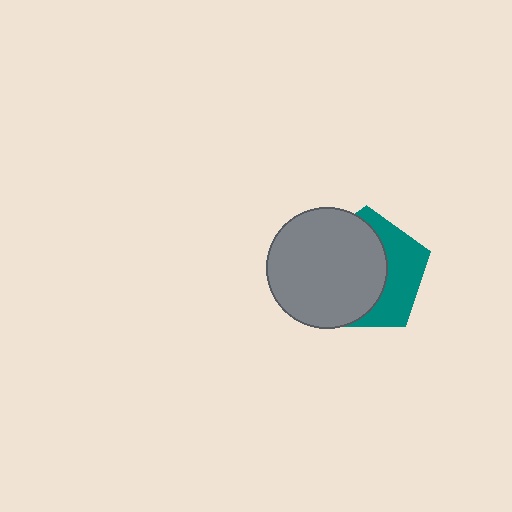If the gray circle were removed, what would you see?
You would see the complete teal pentagon.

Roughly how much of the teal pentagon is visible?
A small part of it is visible (roughly 40%).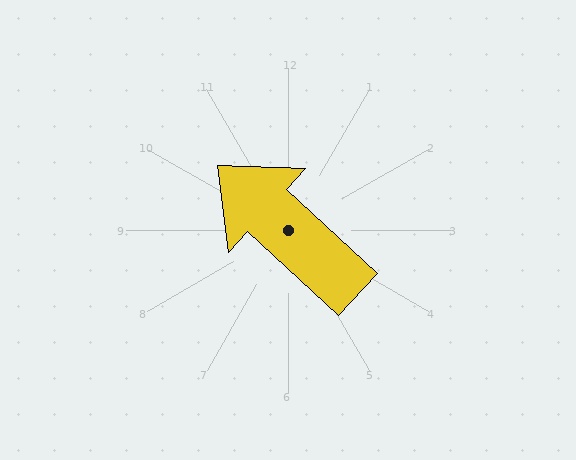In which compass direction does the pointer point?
Northwest.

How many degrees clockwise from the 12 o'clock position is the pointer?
Approximately 313 degrees.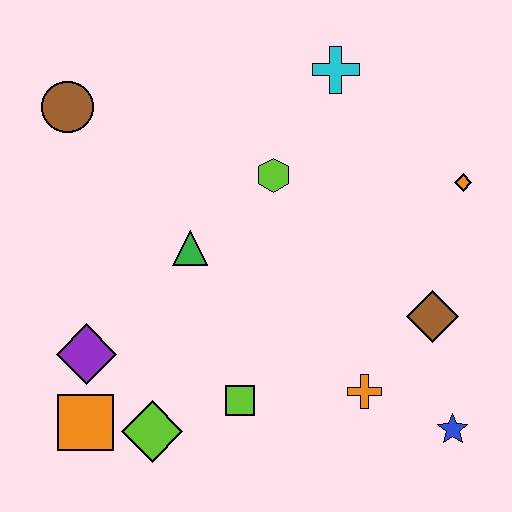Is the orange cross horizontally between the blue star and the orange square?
Yes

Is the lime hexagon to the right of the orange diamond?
No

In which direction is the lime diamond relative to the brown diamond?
The lime diamond is to the left of the brown diamond.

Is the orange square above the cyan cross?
No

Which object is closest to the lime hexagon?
The green triangle is closest to the lime hexagon.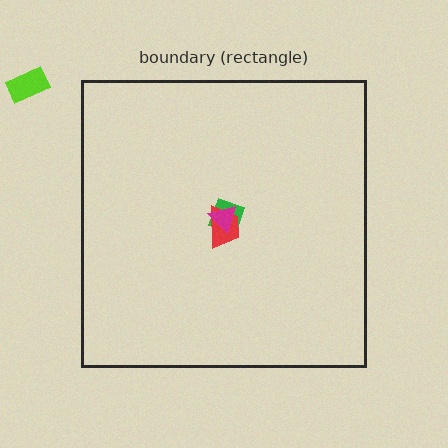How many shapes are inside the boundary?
3 inside, 1 outside.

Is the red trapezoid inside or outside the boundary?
Inside.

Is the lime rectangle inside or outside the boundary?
Outside.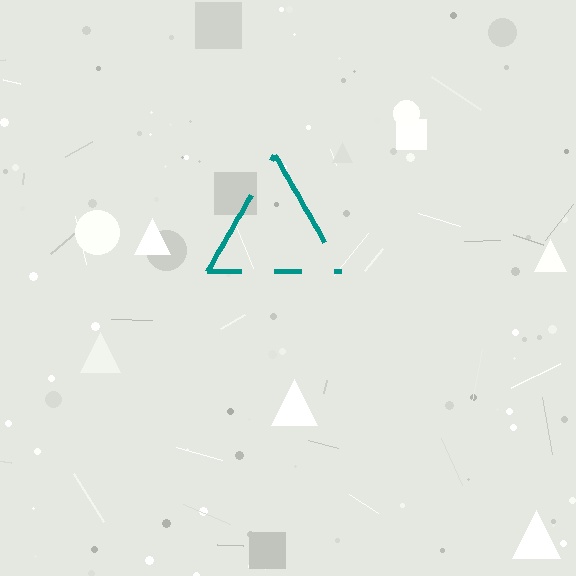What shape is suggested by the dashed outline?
The dashed outline suggests a triangle.